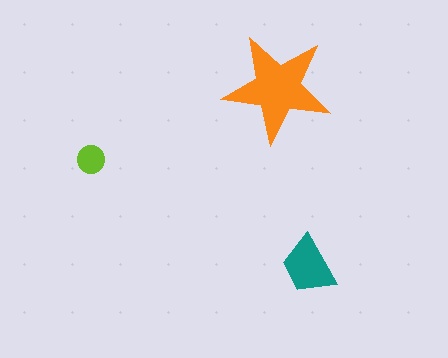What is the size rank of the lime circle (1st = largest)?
3rd.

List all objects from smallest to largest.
The lime circle, the teal trapezoid, the orange star.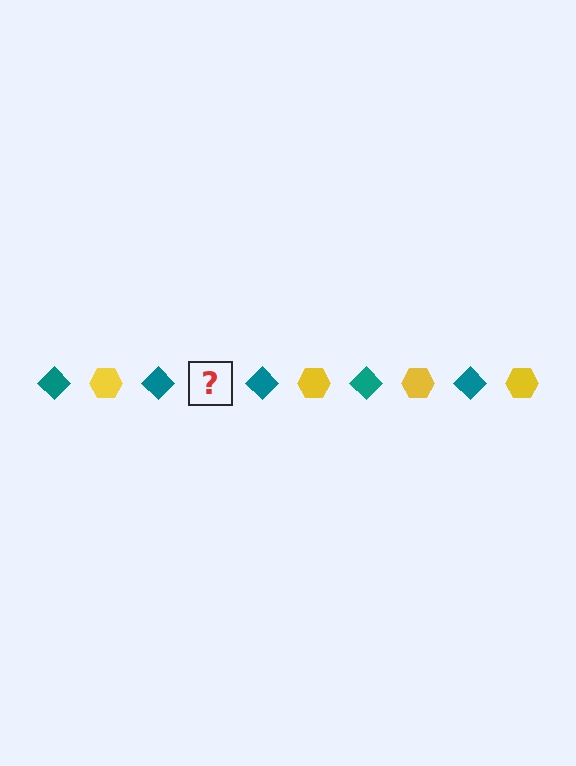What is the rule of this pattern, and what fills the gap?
The rule is that the pattern alternates between teal diamond and yellow hexagon. The gap should be filled with a yellow hexagon.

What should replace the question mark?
The question mark should be replaced with a yellow hexagon.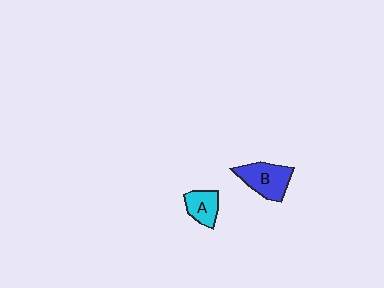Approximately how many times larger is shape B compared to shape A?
Approximately 1.5 times.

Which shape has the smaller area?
Shape A (cyan).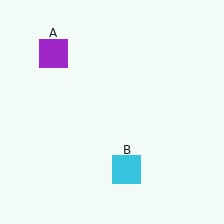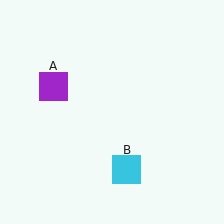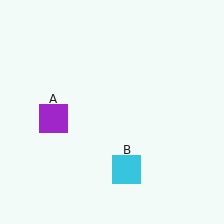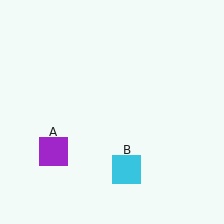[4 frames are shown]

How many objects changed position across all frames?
1 object changed position: purple square (object A).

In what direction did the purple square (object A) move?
The purple square (object A) moved down.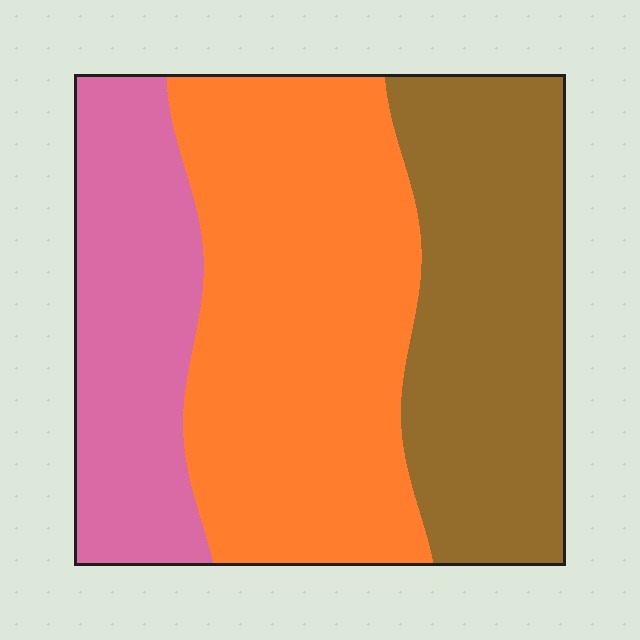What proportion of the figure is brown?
Brown covers about 30% of the figure.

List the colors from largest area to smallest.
From largest to smallest: orange, brown, pink.